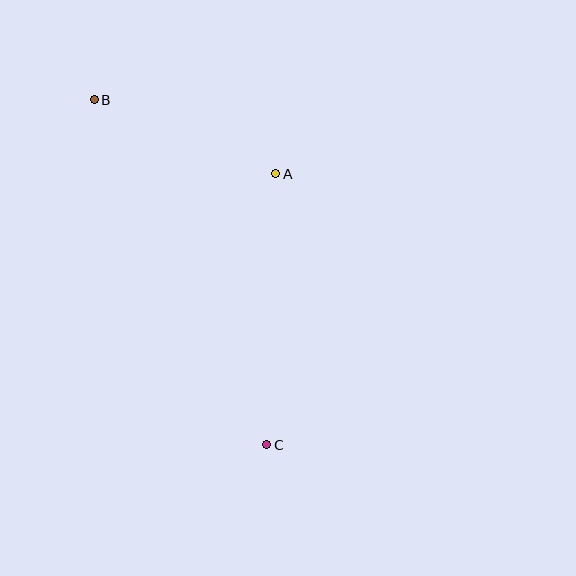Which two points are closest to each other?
Points A and B are closest to each other.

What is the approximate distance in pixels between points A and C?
The distance between A and C is approximately 272 pixels.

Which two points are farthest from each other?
Points B and C are farthest from each other.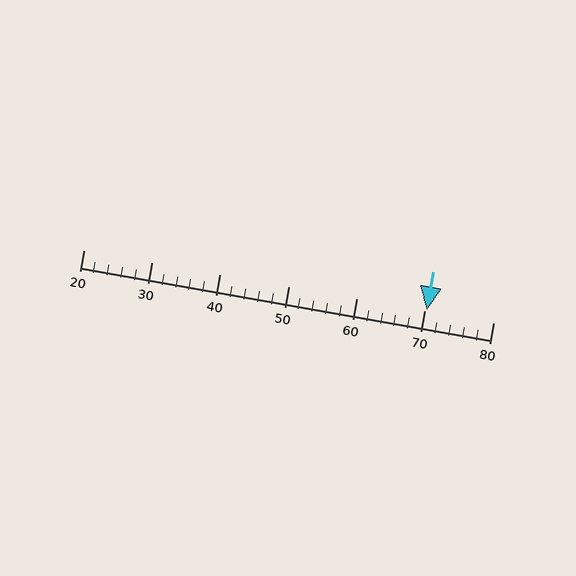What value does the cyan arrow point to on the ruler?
The cyan arrow points to approximately 70.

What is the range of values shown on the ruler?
The ruler shows values from 20 to 80.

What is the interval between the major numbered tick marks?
The major tick marks are spaced 10 units apart.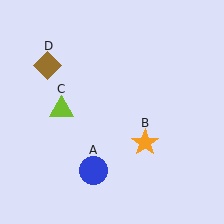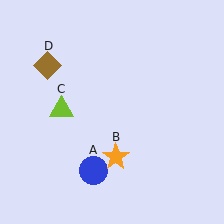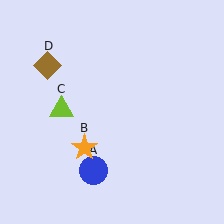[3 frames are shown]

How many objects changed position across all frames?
1 object changed position: orange star (object B).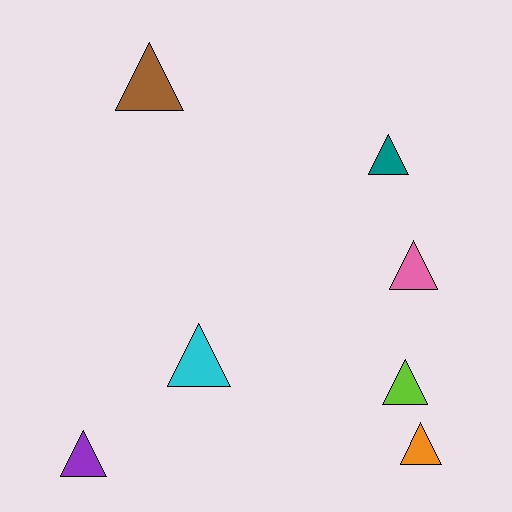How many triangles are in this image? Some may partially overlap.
There are 7 triangles.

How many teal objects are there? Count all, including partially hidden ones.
There is 1 teal object.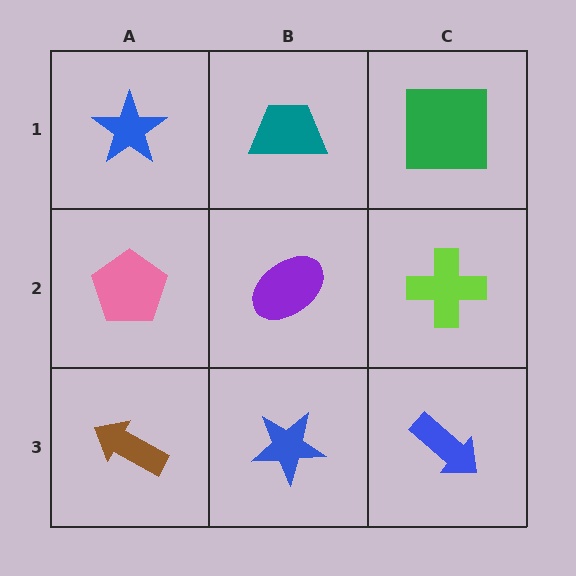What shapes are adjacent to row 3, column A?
A pink pentagon (row 2, column A), a blue star (row 3, column B).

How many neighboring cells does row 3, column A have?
2.